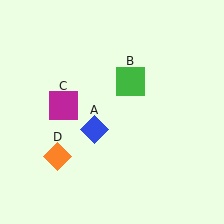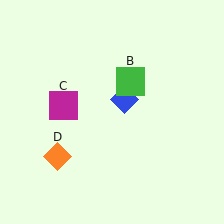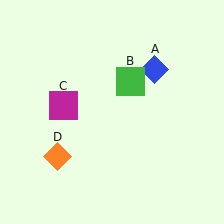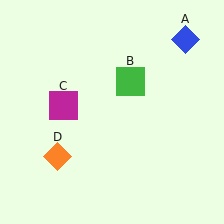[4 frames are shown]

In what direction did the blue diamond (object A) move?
The blue diamond (object A) moved up and to the right.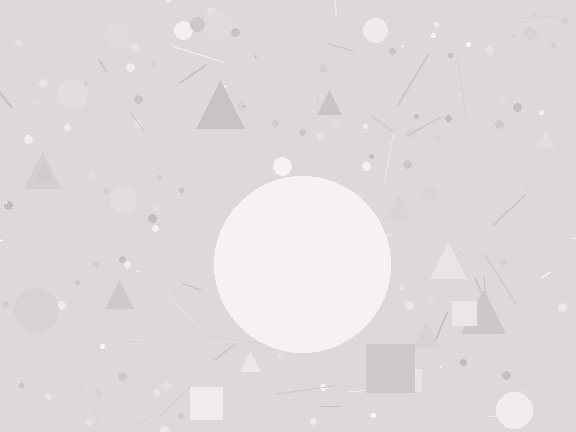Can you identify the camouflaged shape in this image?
The camouflaged shape is a circle.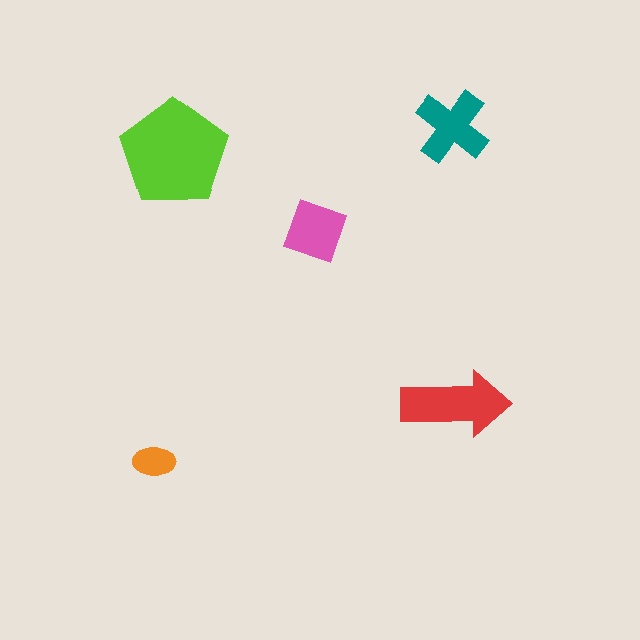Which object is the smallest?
The orange ellipse.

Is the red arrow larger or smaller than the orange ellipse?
Larger.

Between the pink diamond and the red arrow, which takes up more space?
The red arrow.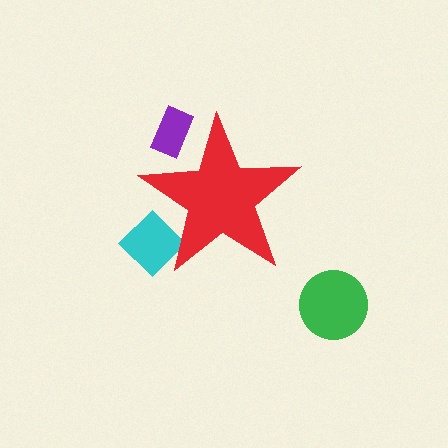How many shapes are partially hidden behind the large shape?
2 shapes are partially hidden.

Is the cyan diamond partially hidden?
Yes, the cyan diamond is partially hidden behind the red star.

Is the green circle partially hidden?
No, the green circle is fully visible.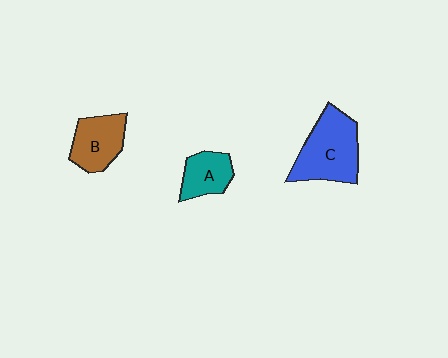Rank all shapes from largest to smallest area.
From largest to smallest: C (blue), B (brown), A (teal).